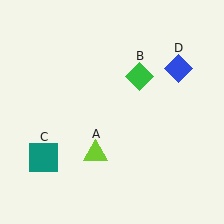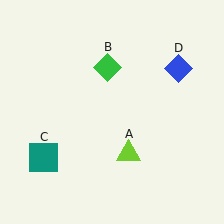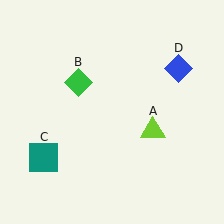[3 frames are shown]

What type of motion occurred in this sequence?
The lime triangle (object A), green diamond (object B) rotated counterclockwise around the center of the scene.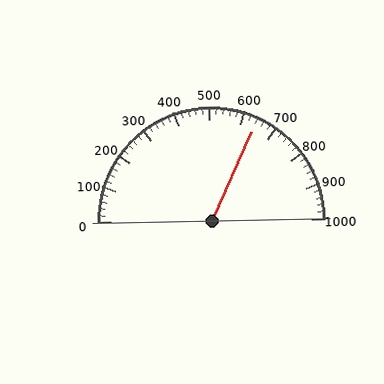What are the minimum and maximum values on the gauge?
The gauge ranges from 0 to 1000.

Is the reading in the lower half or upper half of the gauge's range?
The reading is in the upper half of the range (0 to 1000).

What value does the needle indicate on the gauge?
The needle indicates approximately 640.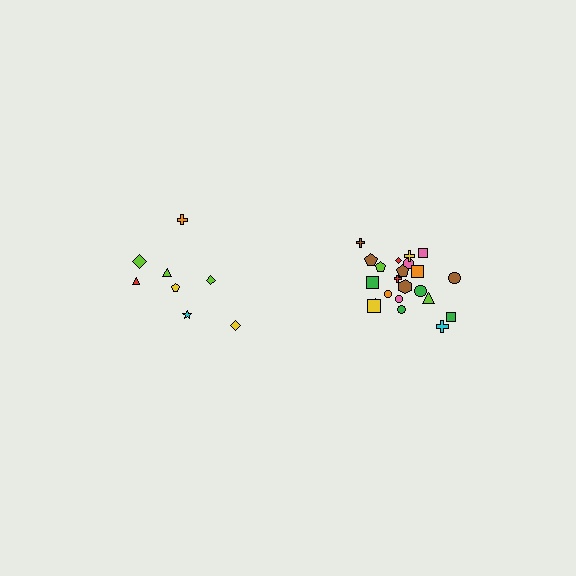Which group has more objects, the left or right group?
The right group.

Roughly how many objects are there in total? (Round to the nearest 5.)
Roughly 30 objects in total.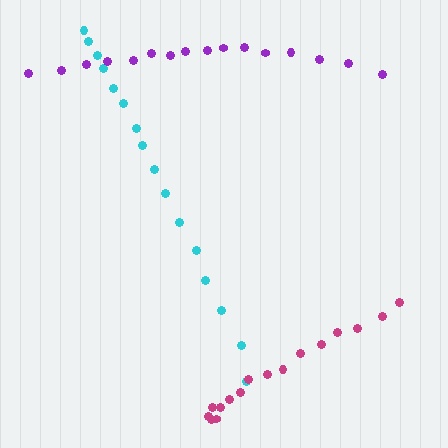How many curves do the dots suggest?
There are 3 distinct paths.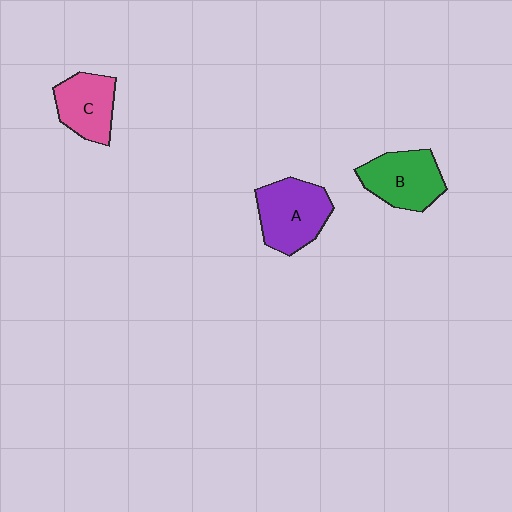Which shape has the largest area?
Shape A (purple).